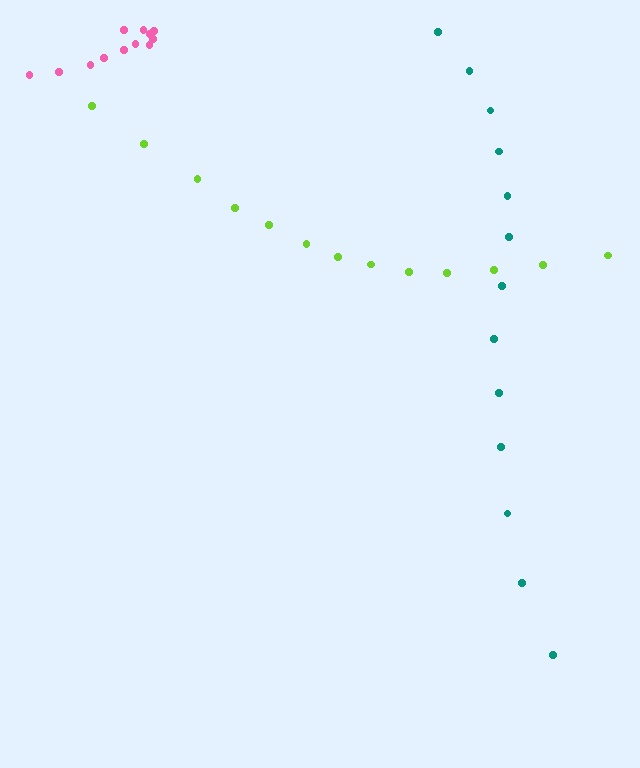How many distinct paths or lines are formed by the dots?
There are 3 distinct paths.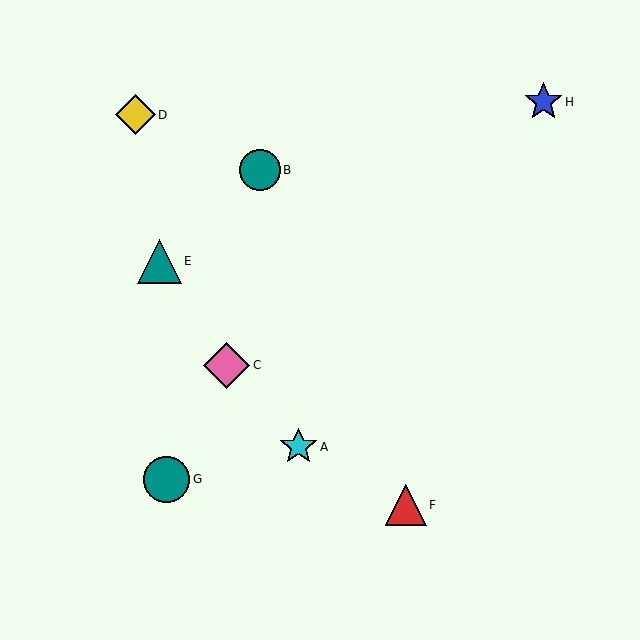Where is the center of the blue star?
The center of the blue star is at (543, 102).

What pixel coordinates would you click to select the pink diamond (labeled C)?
Click at (227, 365) to select the pink diamond C.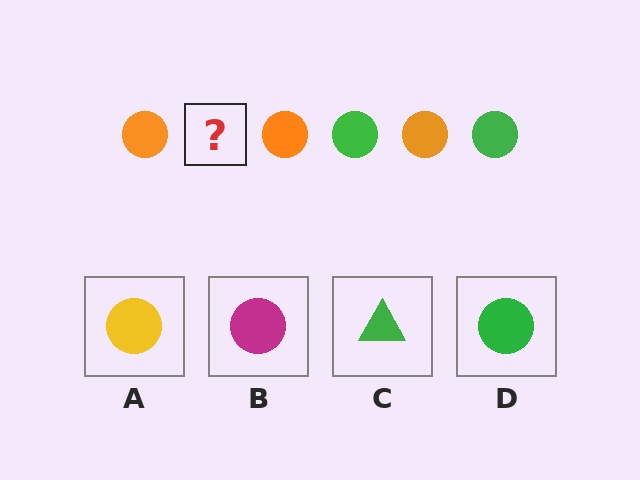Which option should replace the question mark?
Option D.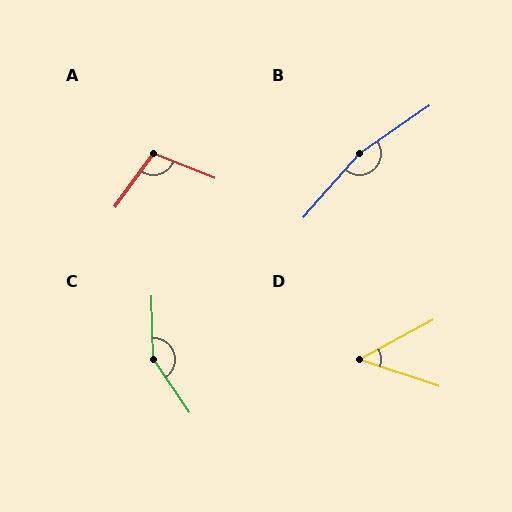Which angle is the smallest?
D, at approximately 47 degrees.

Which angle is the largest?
B, at approximately 165 degrees.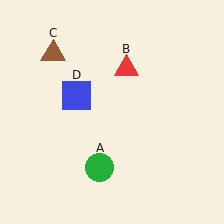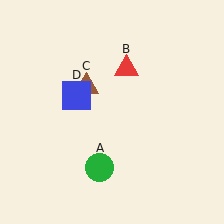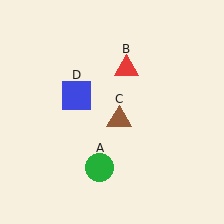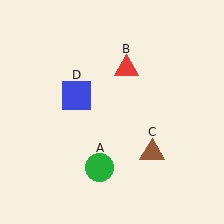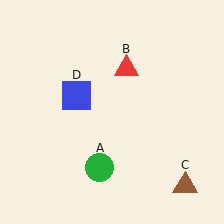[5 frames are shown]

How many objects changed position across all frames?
1 object changed position: brown triangle (object C).